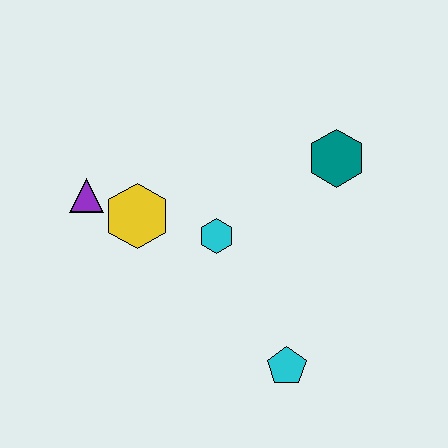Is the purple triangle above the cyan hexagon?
Yes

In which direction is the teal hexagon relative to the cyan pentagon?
The teal hexagon is above the cyan pentagon.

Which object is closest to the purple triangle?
The yellow hexagon is closest to the purple triangle.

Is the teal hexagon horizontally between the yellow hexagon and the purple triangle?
No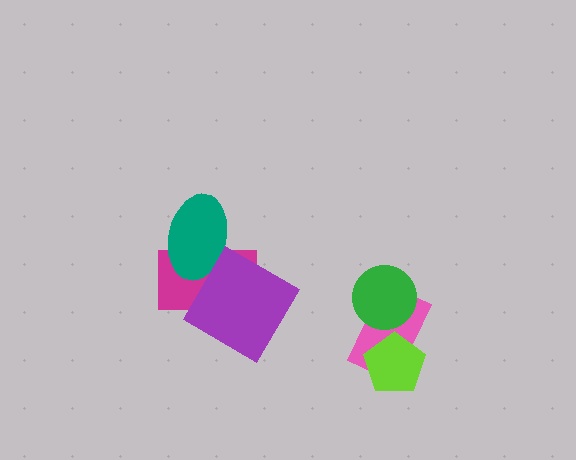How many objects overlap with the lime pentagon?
1 object overlaps with the lime pentagon.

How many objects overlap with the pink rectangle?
2 objects overlap with the pink rectangle.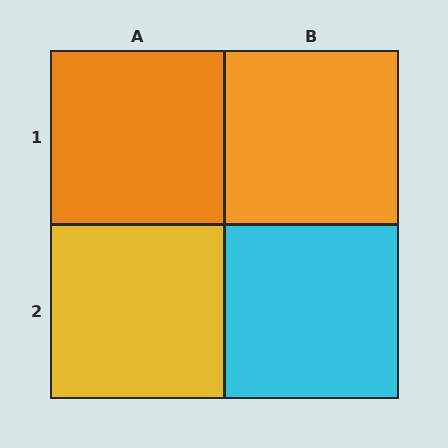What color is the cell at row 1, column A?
Orange.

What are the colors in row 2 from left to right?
Yellow, cyan.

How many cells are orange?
2 cells are orange.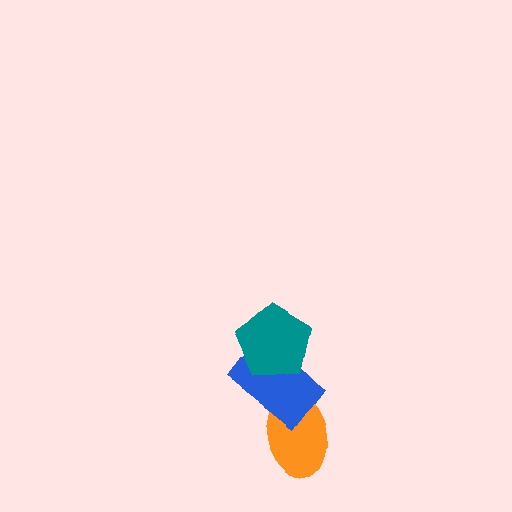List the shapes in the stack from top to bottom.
From top to bottom: the teal pentagon, the blue rectangle, the orange ellipse.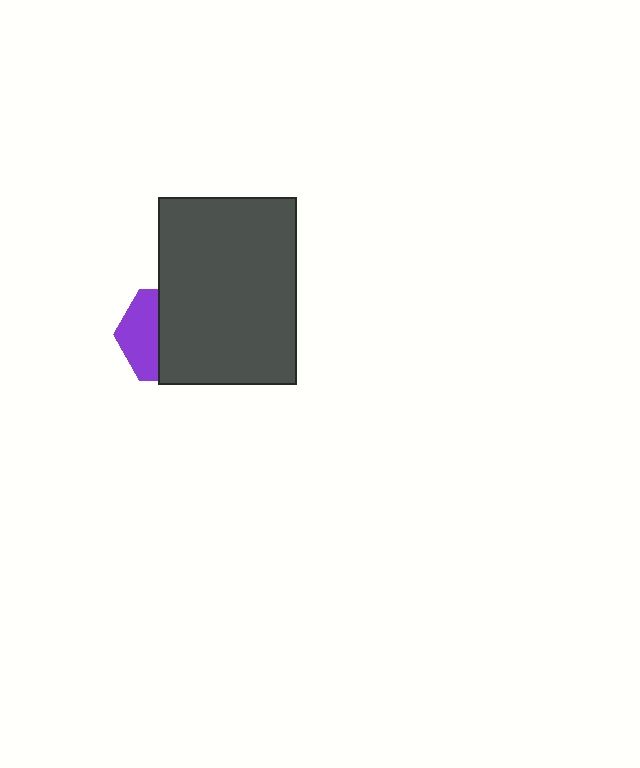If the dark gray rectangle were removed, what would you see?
You would see the complete purple hexagon.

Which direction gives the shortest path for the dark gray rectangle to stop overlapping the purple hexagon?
Moving right gives the shortest separation.